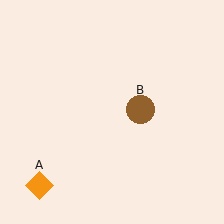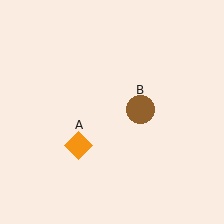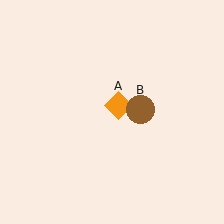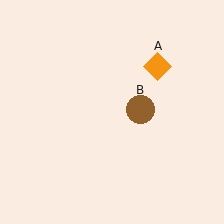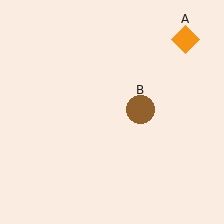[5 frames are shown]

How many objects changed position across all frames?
1 object changed position: orange diamond (object A).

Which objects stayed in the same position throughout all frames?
Brown circle (object B) remained stationary.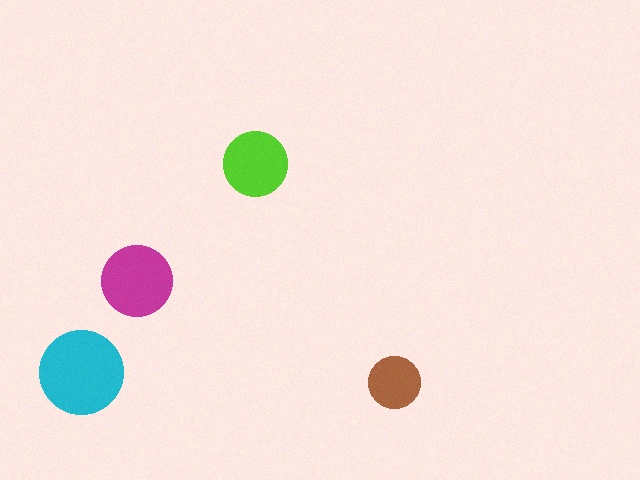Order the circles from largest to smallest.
the cyan one, the magenta one, the lime one, the brown one.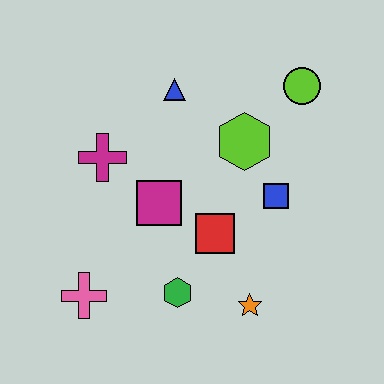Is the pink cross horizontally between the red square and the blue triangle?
No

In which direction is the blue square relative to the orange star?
The blue square is above the orange star.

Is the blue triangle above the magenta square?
Yes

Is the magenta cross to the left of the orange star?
Yes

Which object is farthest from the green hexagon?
The lime circle is farthest from the green hexagon.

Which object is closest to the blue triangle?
The lime hexagon is closest to the blue triangle.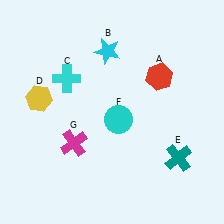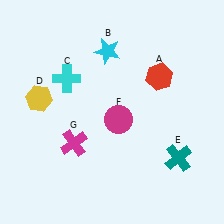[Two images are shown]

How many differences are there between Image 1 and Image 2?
There is 1 difference between the two images.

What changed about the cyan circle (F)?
In Image 1, F is cyan. In Image 2, it changed to magenta.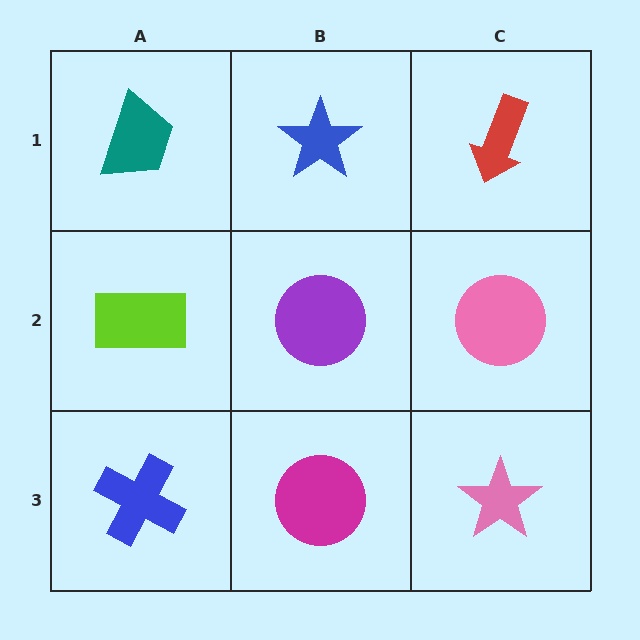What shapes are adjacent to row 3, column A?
A lime rectangle (row 2, column A), a magenta circle (row 3, column B).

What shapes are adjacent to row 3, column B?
A purple circle (row 2, column B), a blue cross (row 3, column A), a pink star (row 3, column C).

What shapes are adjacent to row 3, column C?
A pink circle (row 2, column C), a magenta circle (row 3, column B).